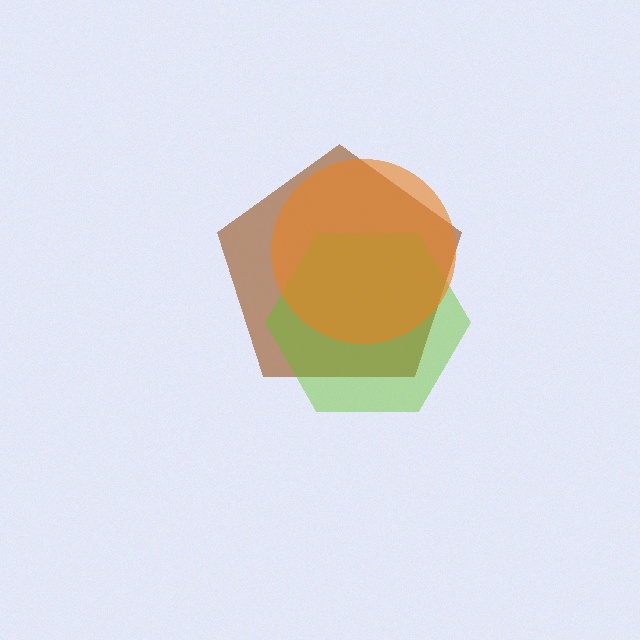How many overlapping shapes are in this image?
There are 3 overlapping shapes in the image.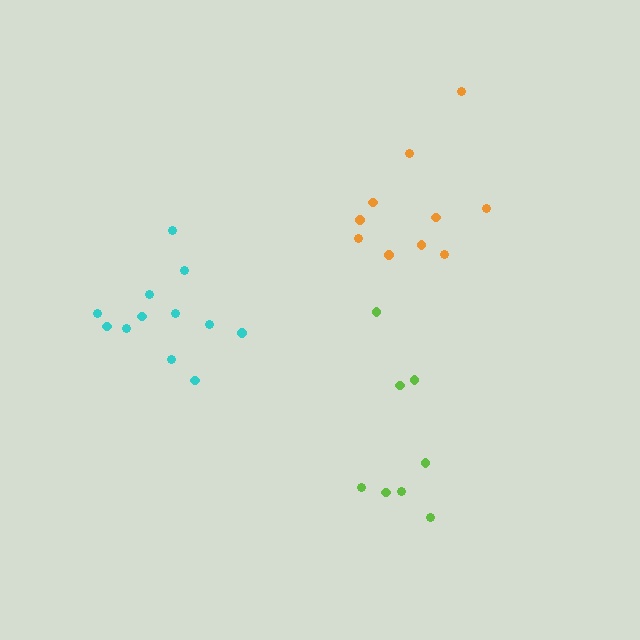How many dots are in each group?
Group 1: 12 dots, Group 2: 10 dots, Group 3: 8 dots (30 total).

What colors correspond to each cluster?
The clusters are colored: cyan, orange, lime.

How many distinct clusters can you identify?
There are 3 distinct clusters.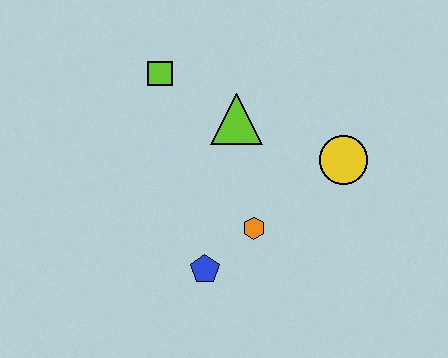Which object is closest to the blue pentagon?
The orange hexagon is closest to the blue pentagon.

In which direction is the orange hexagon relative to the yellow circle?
The orange hexagon is to the left of the yellow circle.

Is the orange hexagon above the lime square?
No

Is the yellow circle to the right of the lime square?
Yes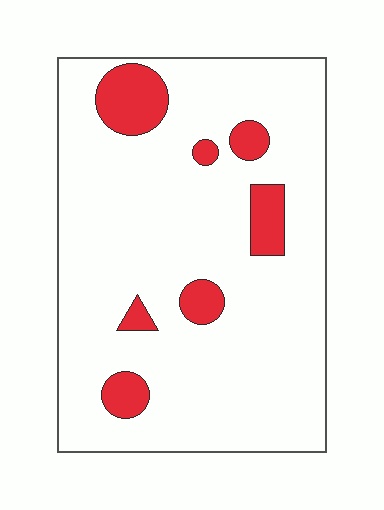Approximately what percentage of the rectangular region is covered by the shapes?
Approximately 10%.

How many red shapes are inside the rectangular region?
7.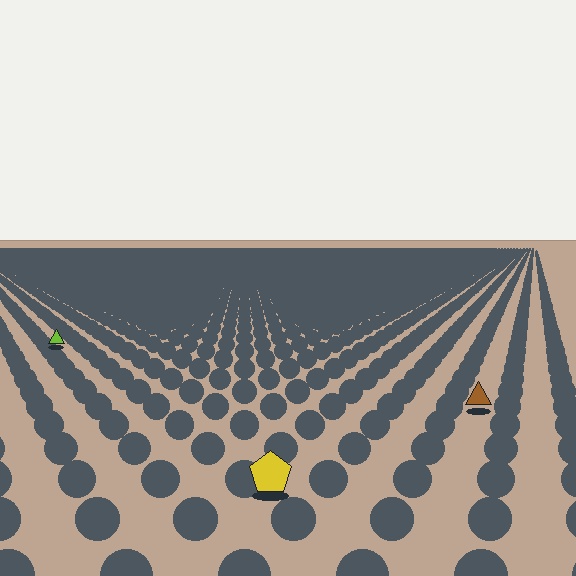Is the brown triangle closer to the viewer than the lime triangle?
Yes. The brown triangle is closer — you can tell from the texture gradient: the ground texture is coarser near it.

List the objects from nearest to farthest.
From nearest to farthest: the yellow pentagon, the brown triangle, the lime triangle.